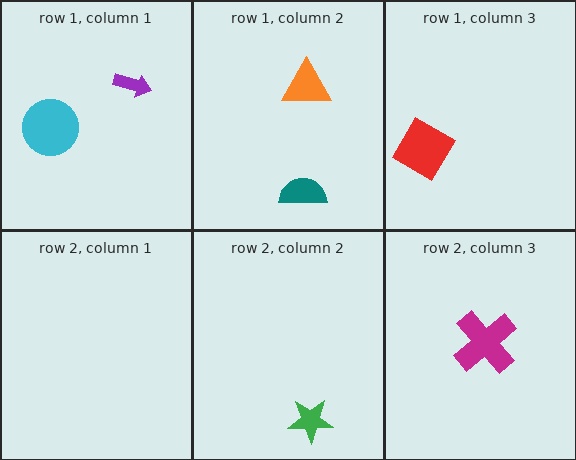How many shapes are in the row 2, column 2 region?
1.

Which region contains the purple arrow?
The row 1, column 1 region.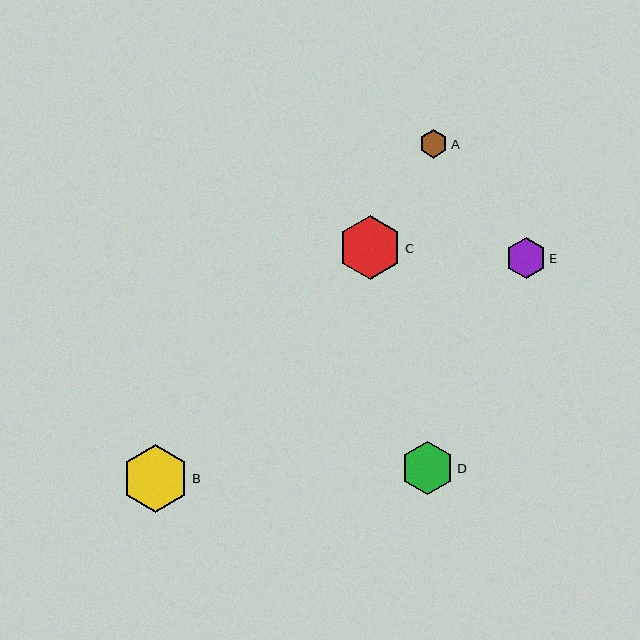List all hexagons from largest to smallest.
From largest to smallest: B, C, D, E, A.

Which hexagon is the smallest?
Hexagon A is the smallest with a size of approximately 29 pixels.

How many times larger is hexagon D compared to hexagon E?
Hexagon D is approximately 1.3 times the size of hexagon E.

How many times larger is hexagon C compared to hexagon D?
Hexagon C is approximately 1.2 times the size of hexagon D.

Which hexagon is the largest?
Hexagon B is the largest with a size of approximately 68 pixels.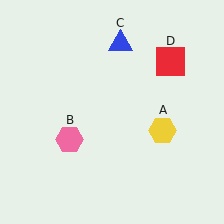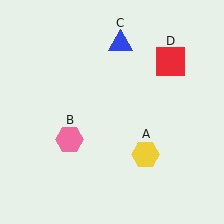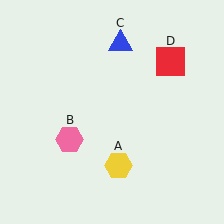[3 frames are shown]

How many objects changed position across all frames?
1 object changed position: yellow hexagon (object A).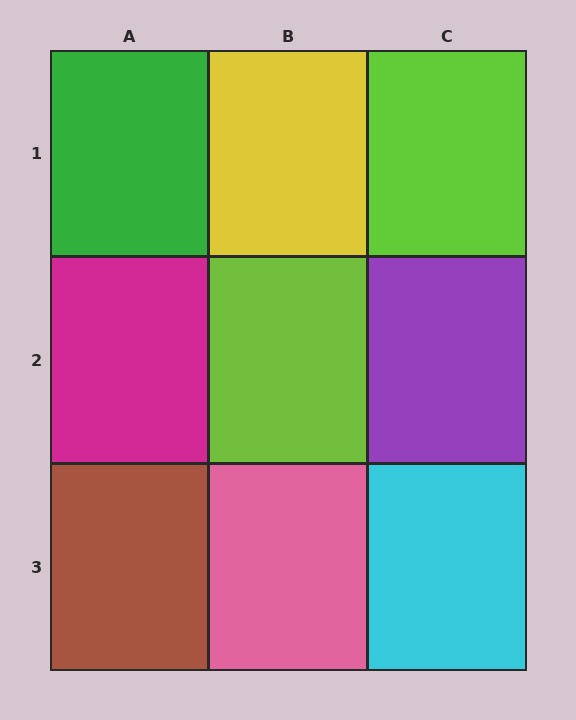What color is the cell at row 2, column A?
Magenta.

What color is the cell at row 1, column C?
Lime.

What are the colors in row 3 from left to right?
Brown, pink, cyan.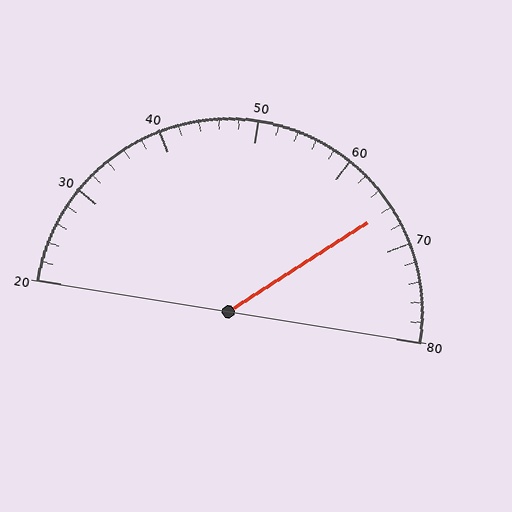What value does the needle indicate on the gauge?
The needle indicates approximately 66.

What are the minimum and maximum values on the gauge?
The gauge ranges from 20 to 80.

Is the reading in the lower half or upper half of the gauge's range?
The reading is in the upper half of the range (20 to 80).